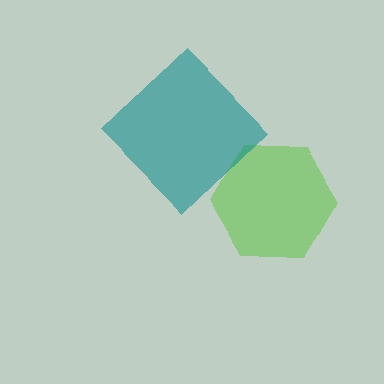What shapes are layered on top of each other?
The layered shapes are: a lime hexagon, a teal diamond.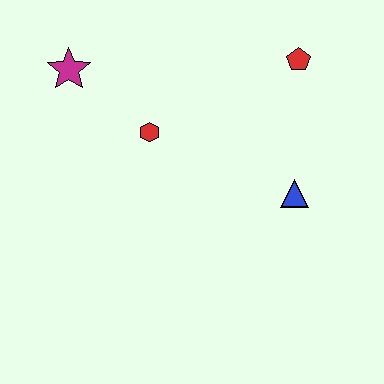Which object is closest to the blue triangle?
The red pentagon is closest to the blue triangle.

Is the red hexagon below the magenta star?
Yes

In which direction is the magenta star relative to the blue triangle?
The magenta star is to the left of the blue triangle.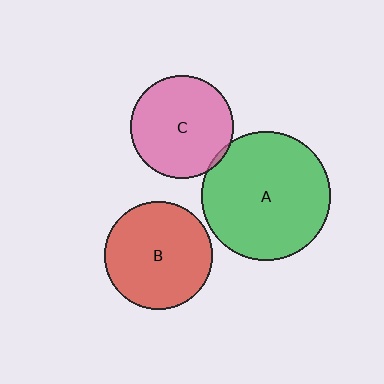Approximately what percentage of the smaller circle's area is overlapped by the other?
Approximately 5%.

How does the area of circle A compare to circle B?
Approximately 1.4 times.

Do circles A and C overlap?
Yes.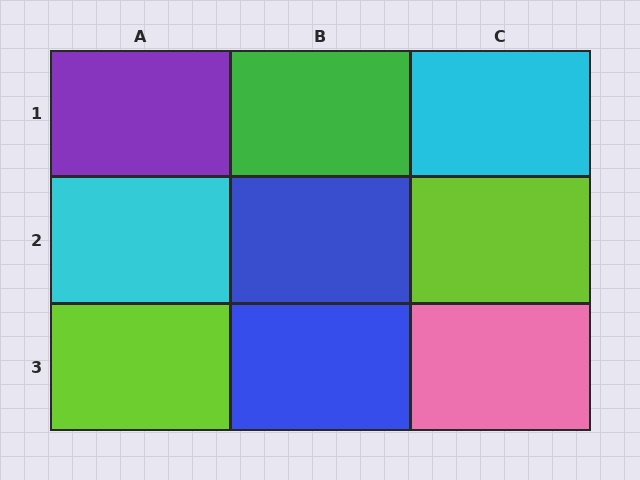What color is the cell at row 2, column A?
Cyan.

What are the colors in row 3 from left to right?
Lime, blue, pink.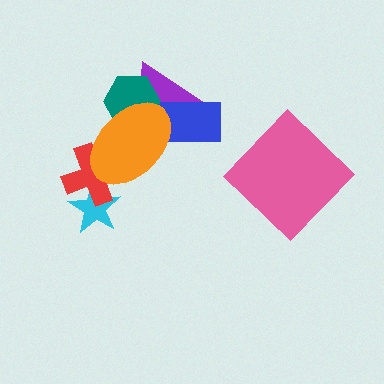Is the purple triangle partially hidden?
Yes, it is partially covered by another shape.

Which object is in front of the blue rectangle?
The orange ellipse is in front of the blue rectangle.